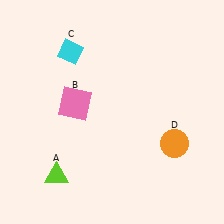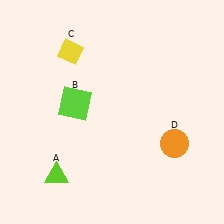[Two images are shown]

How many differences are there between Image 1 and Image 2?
There are 2 differences between the two images.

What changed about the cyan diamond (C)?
In Image 1, C is cyan. In Image 2, it changed to yellow.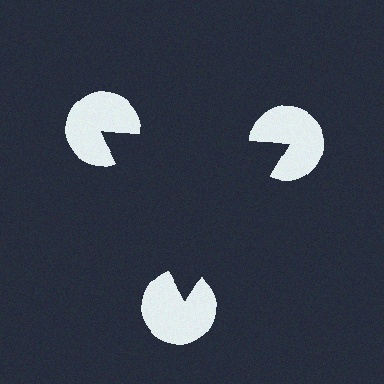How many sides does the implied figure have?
3 sides.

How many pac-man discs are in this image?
There are 3 — one at each vertex of the illusory triangle.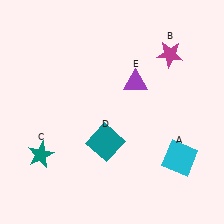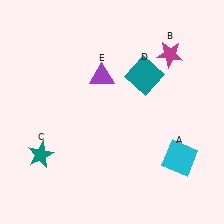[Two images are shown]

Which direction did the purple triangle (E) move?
The purple triangle (E) moved left.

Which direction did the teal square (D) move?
The teal square (D) moved up.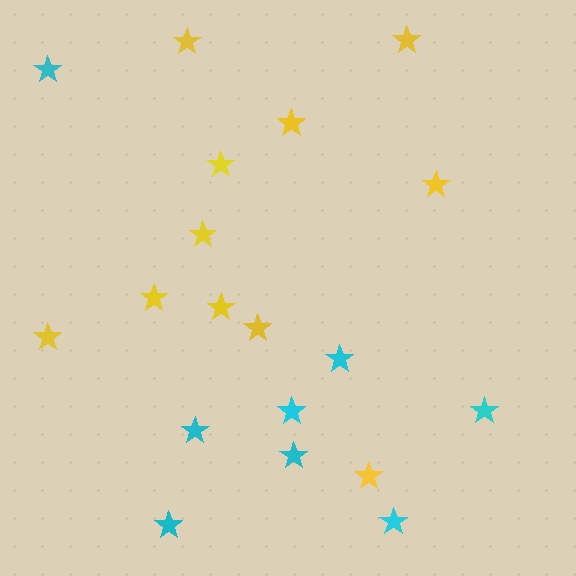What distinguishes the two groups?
There are 2 groups: one group of cyan stars (8) and one group of yellow stars (11).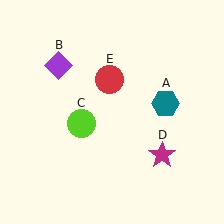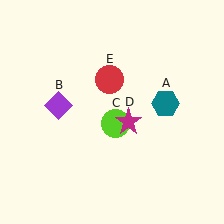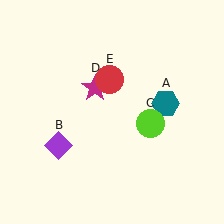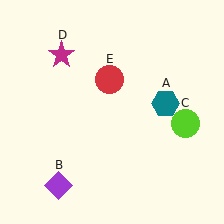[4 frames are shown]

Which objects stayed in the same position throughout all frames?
Teal hexagon (object A) and red circle (object E) remained stationary.